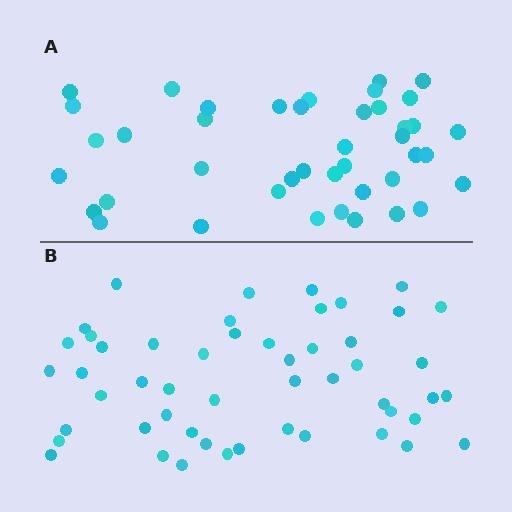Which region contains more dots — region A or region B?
Region B (the bottom region) has more dots.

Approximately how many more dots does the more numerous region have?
Region B has roughly 8 or so more dots than region A.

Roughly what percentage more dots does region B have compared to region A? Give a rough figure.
About 20% more.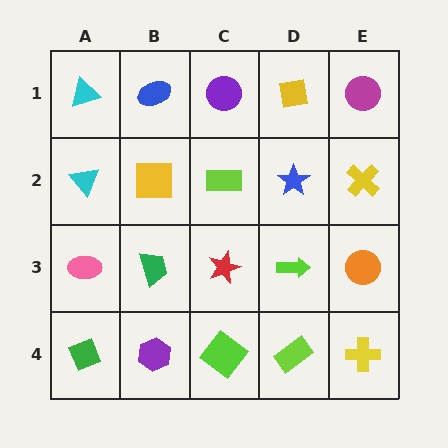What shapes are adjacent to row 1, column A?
A cyan triangle (row 2, column A), a blue ellipse (row 1, column B).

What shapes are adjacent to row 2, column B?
A blue ellipse (row 1, column B), a green trapezoid (row 3, column B), a cyan triangle (row 2, column A), a lime rectangle (row 2, column C).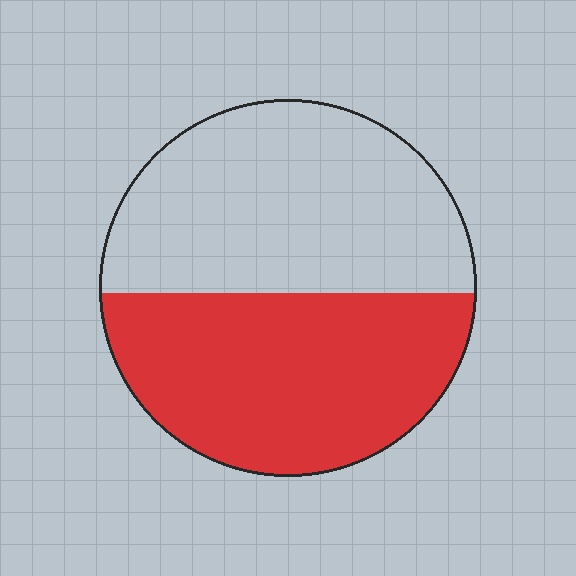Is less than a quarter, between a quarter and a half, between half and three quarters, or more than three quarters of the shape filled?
Between a quarter and a half.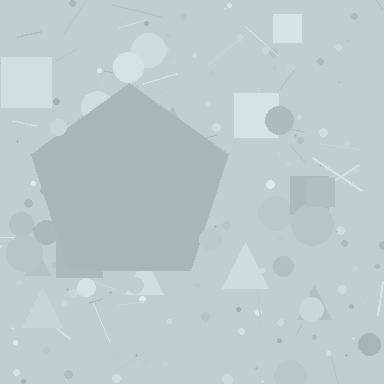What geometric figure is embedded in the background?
A pentagon is embedded in the background.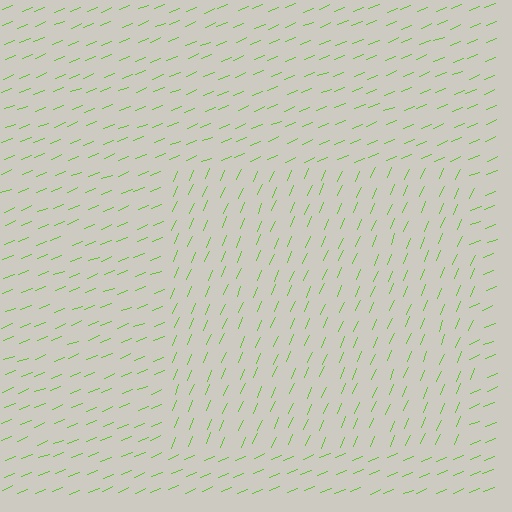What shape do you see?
I see a rectangle.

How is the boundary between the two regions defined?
The boundary is defined purely by a change in line orientation (approximately 45 degrees difference). All lines are the same color and thickness.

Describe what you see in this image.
The image is filled with small lime line segments. A rectangle region in the image has lines oriented differently from the surrounding lines, creating a visible texture boundary.